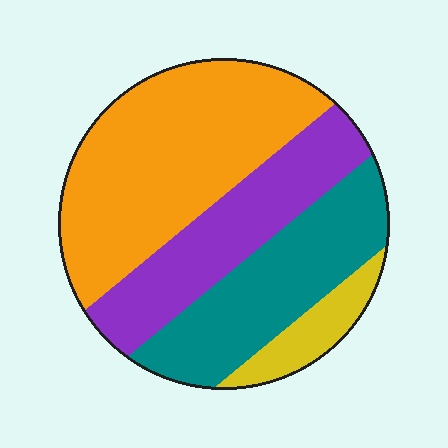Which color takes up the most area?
Orange, at roughly 40%.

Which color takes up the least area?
Yellow, at roughly 10%.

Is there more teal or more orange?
Orange.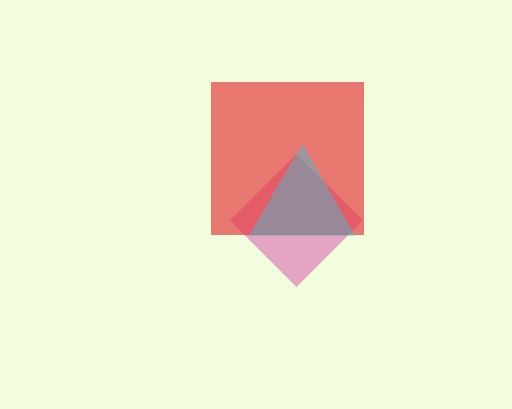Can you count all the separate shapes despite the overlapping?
Yes, there are 3 separate shapes.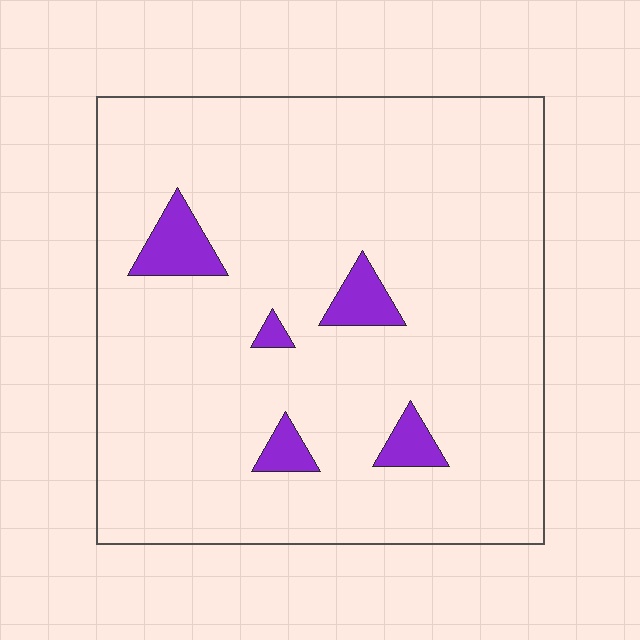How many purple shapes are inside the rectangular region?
5.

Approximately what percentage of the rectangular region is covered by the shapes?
Approximately 5%.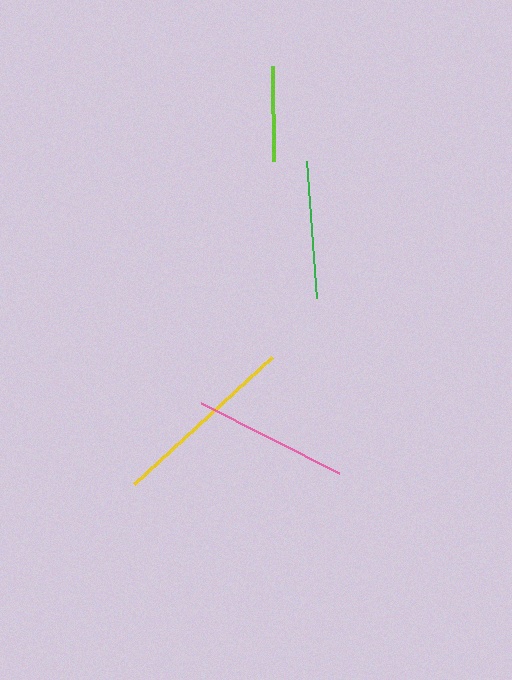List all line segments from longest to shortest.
From longest to shortest: yellow, pink, green, lime.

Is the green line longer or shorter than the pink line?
The pink line is longer than the green line.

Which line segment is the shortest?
The lime line is the shortest at approximately 95 pixels.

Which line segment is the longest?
The yellow line is the longest at approximately 188 pixels.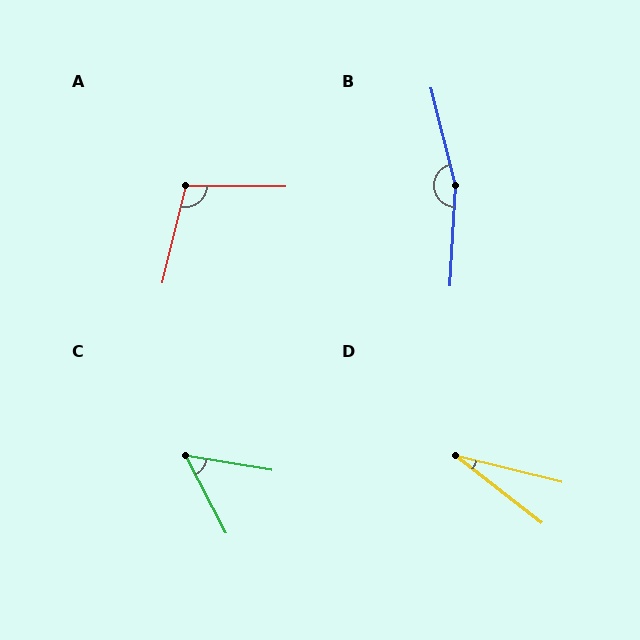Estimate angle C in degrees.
Approximately 53 degrees.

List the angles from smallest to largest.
D (24°), C (53°), A (103°), B (163°).